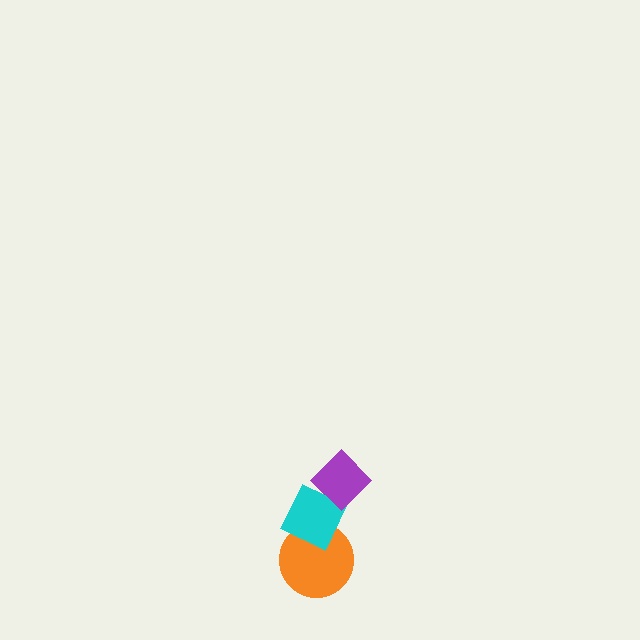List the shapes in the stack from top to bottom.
From top to bottom: the purple diamond, the cyan diamond, the orange circle.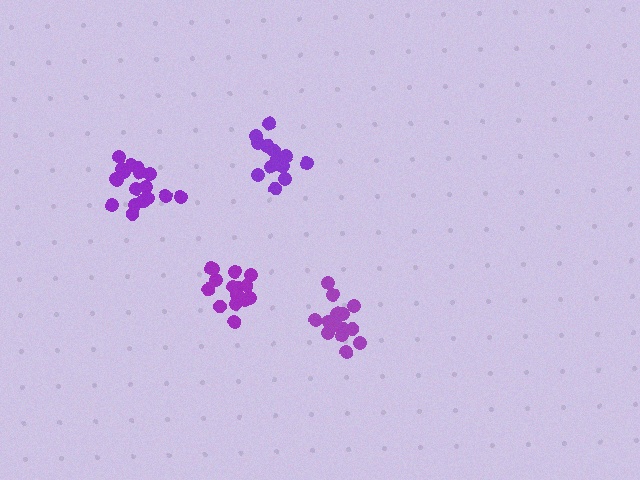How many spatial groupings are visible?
There are 4 spatial groupings.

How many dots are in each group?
Group 1: 16 dots, Group 2: 15 dots, Group 3: 15 dots, Group 4: 19 dots (65 total).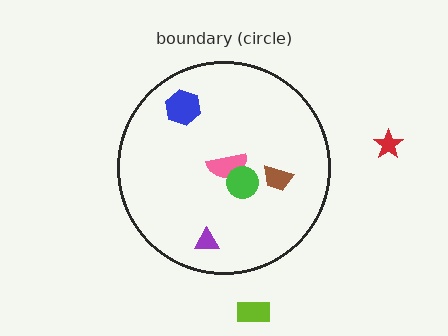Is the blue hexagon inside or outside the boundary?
Inside.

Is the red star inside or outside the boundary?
Outside.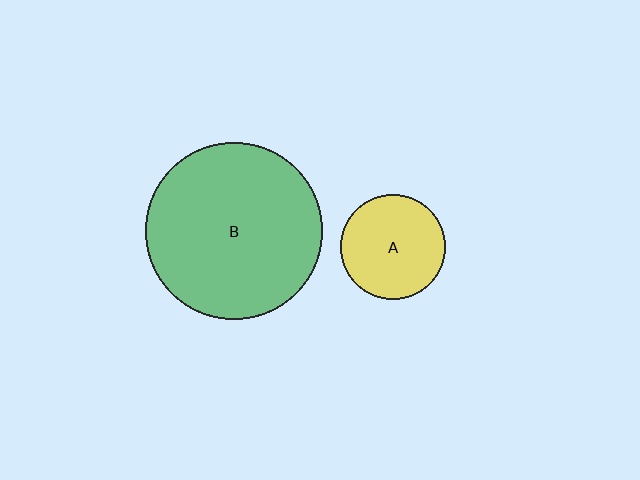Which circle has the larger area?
Circle B (green).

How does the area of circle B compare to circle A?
Approximately 2.9 times.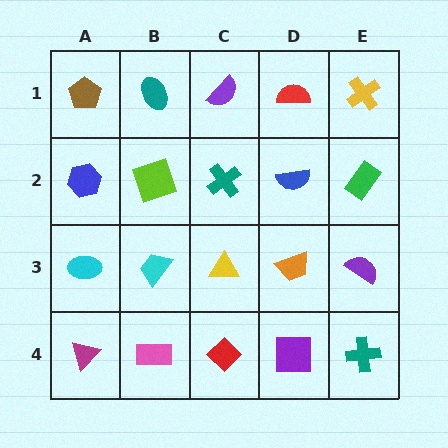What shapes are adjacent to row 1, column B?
A lime square (row 2, column B), a brown pentagon (row 1, column A), a purple semicircle (row 1, column C).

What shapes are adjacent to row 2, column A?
A brown pentagon (row 1, column A), a cyan ellipse (row 3, column A), a lime square (row 2, column B).